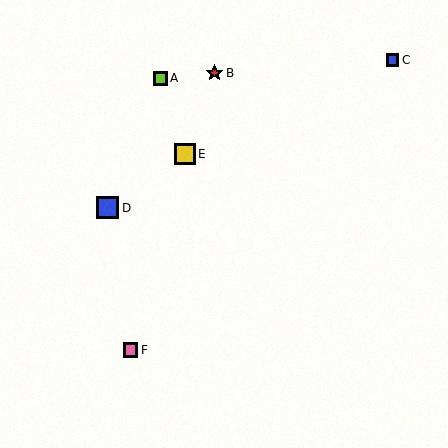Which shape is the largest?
The blue square (labeled D) is the largest.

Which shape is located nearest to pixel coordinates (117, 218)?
The blue square (labeled D) at (108, 208) is nearest to that location.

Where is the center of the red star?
The center of the red star is at (214, 73).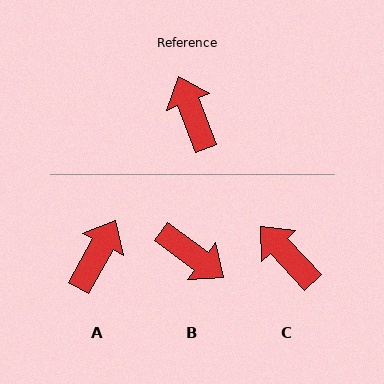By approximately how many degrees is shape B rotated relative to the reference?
Approximately 148 degrees clockwise.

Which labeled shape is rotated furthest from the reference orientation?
B, about 148 degrees away.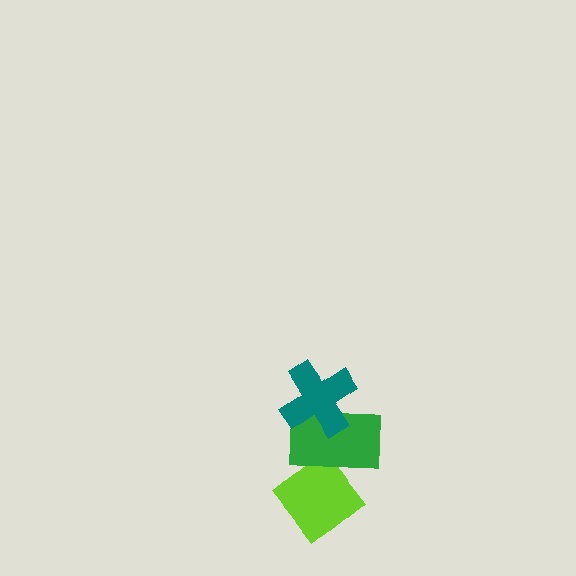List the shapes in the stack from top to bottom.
From top to bottom: the teal cross, the green rectangle, the lime diamond.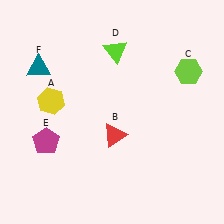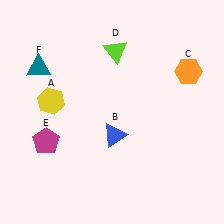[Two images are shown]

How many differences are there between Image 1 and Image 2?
There are 2 differences between the two images.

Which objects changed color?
B changed from red to blue. C changed from lime to orange.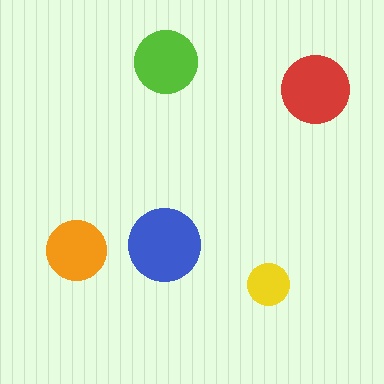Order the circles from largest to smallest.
the blue one, the red one, the lime one, the orange one, the yellow one.